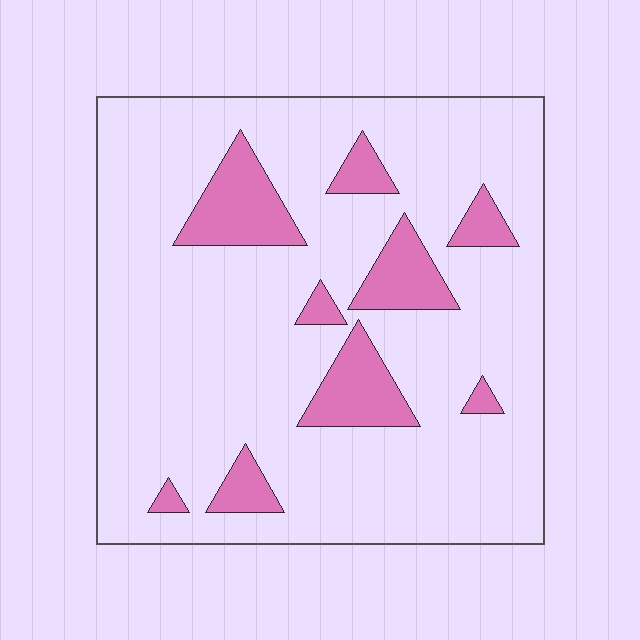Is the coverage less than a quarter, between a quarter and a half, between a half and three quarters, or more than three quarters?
Less than a quarter.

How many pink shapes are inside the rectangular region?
9.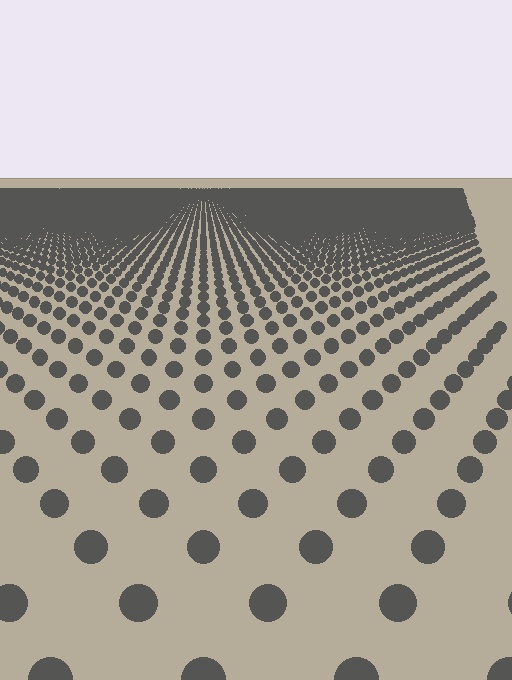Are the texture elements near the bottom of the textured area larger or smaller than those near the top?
Larger. Near the bottom, elements are closer to the viewer and appear at a bigger on-screen size.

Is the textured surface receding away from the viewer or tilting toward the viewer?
The surface is receding away from the viewer. Texture elements get smaller and denser toward the top.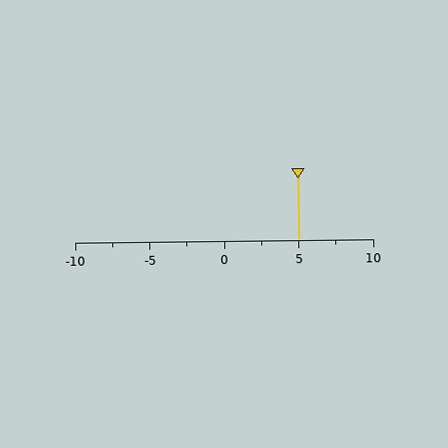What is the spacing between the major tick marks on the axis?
The major ticks are spaced 5 apart.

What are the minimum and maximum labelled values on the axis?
The axis runs from -10 to 10.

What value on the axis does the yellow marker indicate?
The marker indicates approximately 5.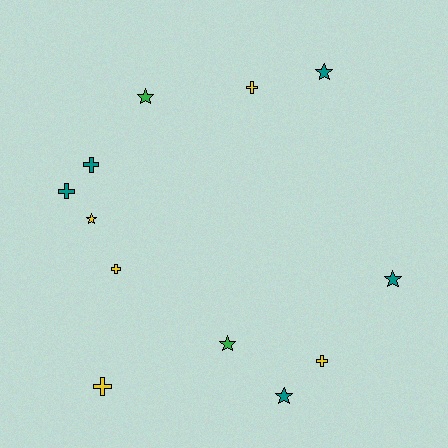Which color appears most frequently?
Teal, with 5 objects.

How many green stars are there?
There are 2 green stars.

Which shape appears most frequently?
Star, with 6 objects.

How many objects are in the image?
There are 12 objects.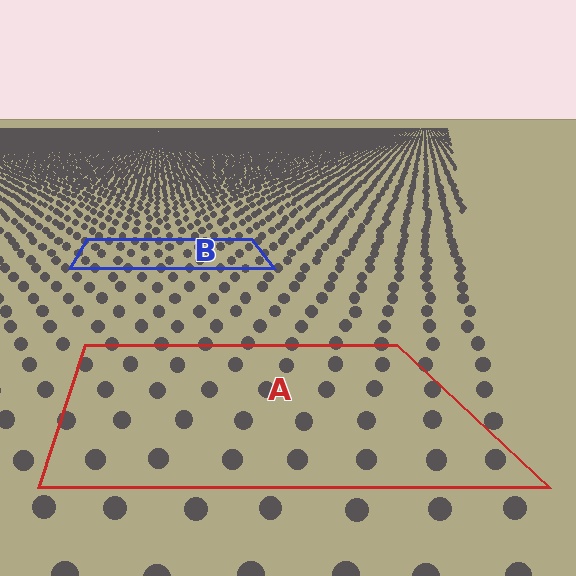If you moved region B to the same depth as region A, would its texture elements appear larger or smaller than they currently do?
They would appear larger. At a closer depth, the same texture elements are projected at a bigger on-screen size.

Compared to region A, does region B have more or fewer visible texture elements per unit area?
Region B has more texture elements per unit area — they are packed more densely because it is farther away.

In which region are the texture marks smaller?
The texture marks are smaller in region B, because it is farther away.